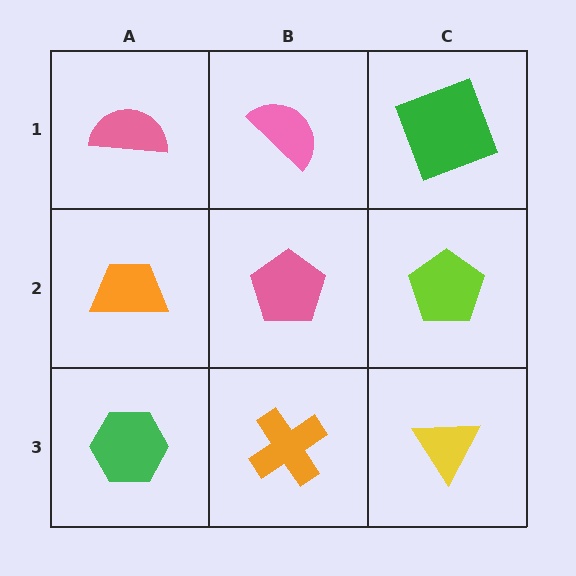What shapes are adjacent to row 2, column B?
A pink semicircle (row 1, column B), an orange cross (row 3, column B), an orange trapezoid (row 2, column A), a lime pentagon (row 2, column C).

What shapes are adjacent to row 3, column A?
An orange trapezoid (row 2, column A), an orange cross (row 3, column B).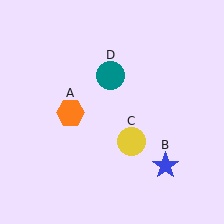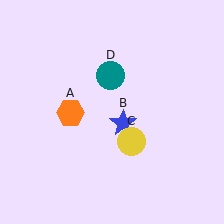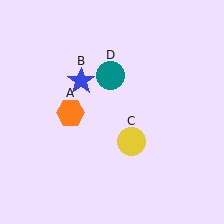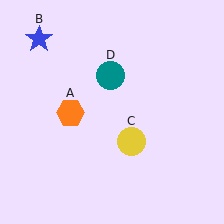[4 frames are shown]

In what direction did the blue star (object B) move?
The blue star (object B) moved up and to the left.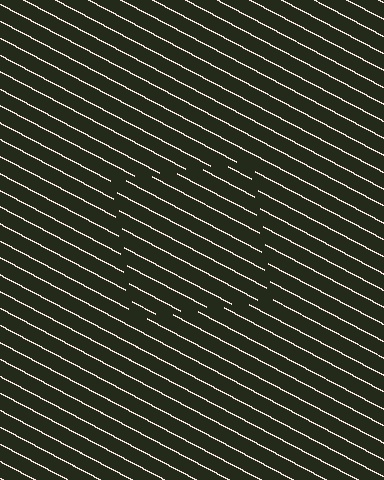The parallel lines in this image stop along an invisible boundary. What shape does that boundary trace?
An illusory square. The interior of the shape contains the same grating, shifted by half a period — the contour is defined by the phase discontinuity where line-ends from the inner and outer gratings abut.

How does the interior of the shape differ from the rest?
The interior of the shape contains the same grating, shifted by half a period — the contour is defined by the phase discontinuity where line-ends from the inner and outer gratings abut.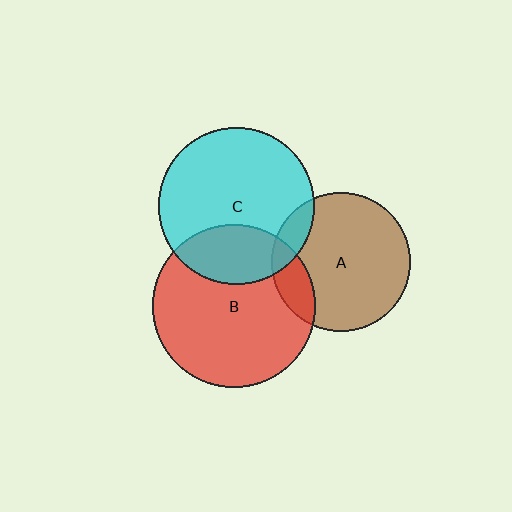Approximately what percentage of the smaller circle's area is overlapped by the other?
Approximately 25%.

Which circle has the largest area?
Circle B (red).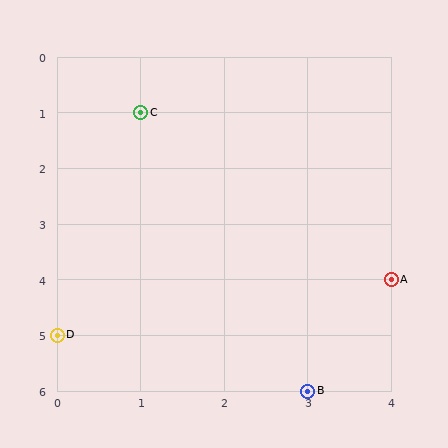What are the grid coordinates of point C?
Point C is at grid coordinates (1, 1).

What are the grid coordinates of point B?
Point B is at grid coordinates (3, 6).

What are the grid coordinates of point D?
Point D is at grid coordinates (0, 5).